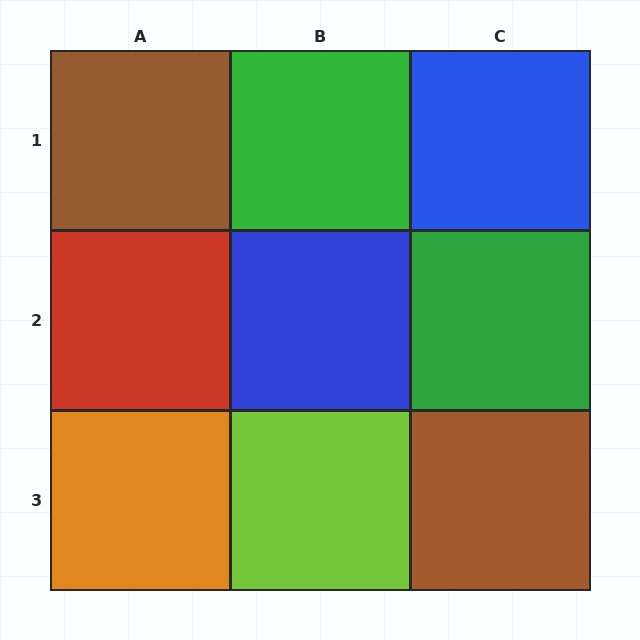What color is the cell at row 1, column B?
Green.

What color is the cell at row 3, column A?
Orange.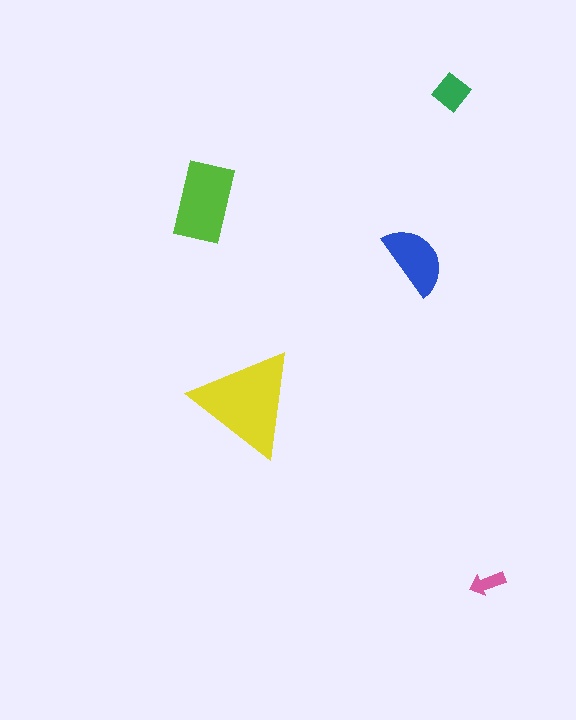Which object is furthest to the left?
The lime rectangle is leftmost.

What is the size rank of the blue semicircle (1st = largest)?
3rd.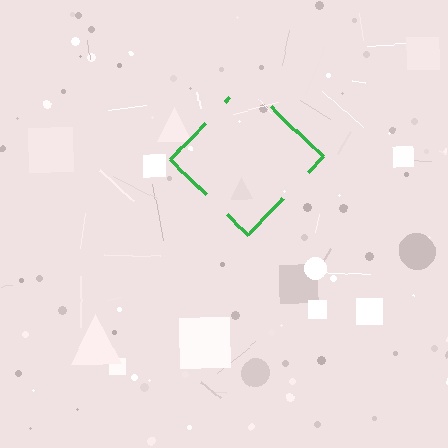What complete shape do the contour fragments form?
The contour fragments form a diamond.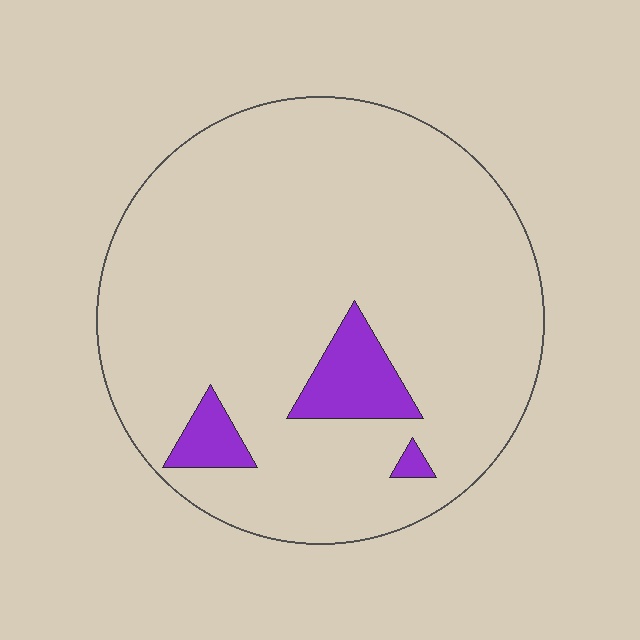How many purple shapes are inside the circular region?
3.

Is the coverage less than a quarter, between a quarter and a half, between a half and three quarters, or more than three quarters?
Less than a quarter.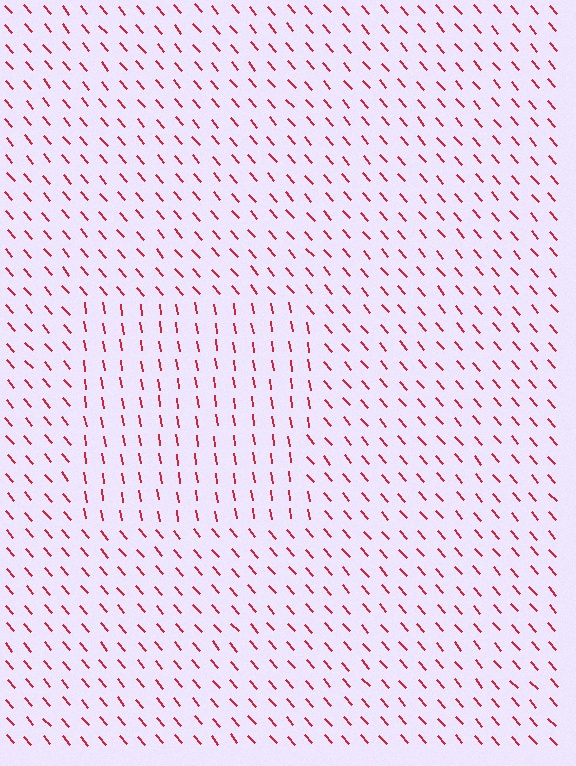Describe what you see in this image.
The image is filled with small red line segments. A rectangle region in the image has lines oriented differently from the surrounding lines, creating a visible texture boundary.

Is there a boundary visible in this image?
Yes, there is a texture boundary formed by a change in line orientation.